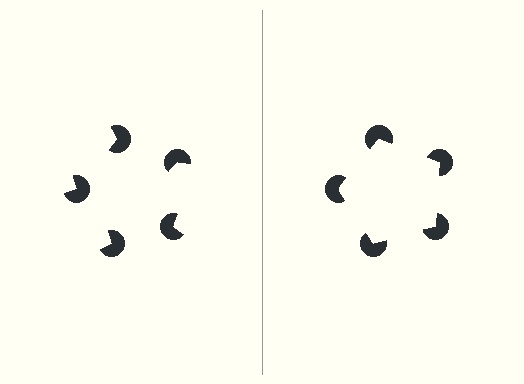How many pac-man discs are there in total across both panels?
10 — 5 on each side.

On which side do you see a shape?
An illusory pentagon appears on the right side. On the left side the wedge cuts are rotated, so no coherent shape forms.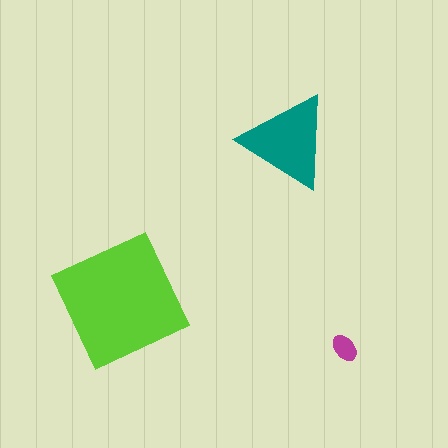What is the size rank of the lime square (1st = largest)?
1st.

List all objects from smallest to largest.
The magenta ellipse, the teal triangle, the lime square.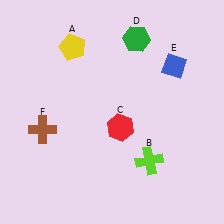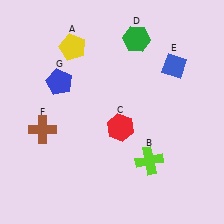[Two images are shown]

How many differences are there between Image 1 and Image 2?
There is 1 difference between the two images.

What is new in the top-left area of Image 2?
A blue pentagon (G) was added in the top-left area of Image 2.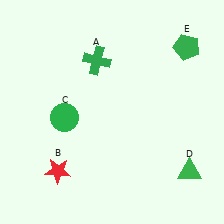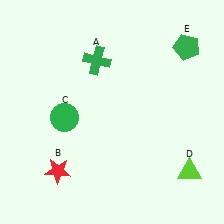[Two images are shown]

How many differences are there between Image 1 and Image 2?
There is 1 difference between the two images.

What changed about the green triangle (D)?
In Image 1, D is green. In Image 2, it changed to lime.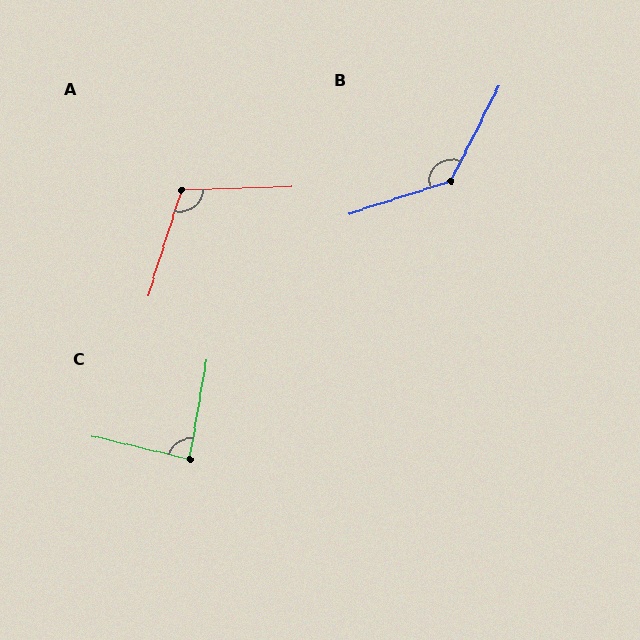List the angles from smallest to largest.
C (87°), A (110°), B (135°).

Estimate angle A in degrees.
Approximately 110 degrees.